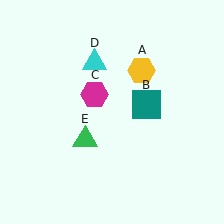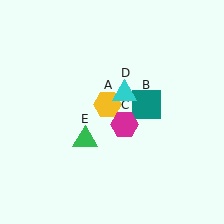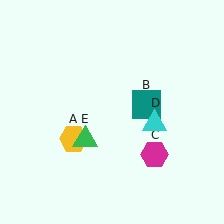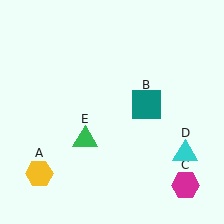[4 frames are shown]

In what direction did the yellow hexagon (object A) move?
The yellow hexagon (object A) moved down and to the left.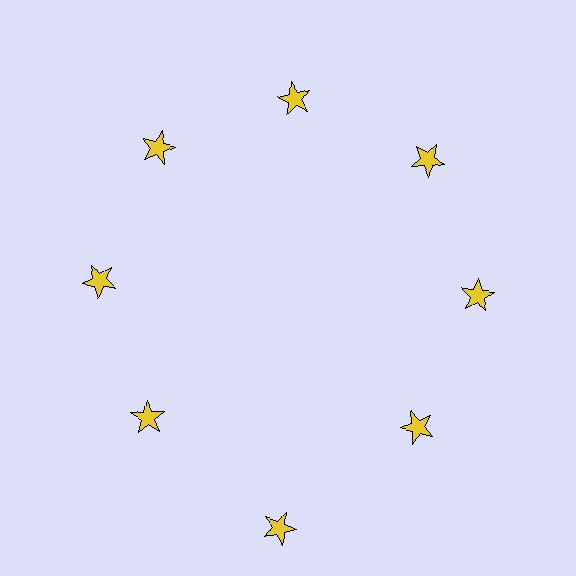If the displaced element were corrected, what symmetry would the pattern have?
It would have 8-fold rotational symmetry — the pattern would map onto itself every 45 degrees.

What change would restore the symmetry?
The symmetry would be restored by moving it inward, back onto the ring so that all 8 stars sit at equal angles and equal distance from the center.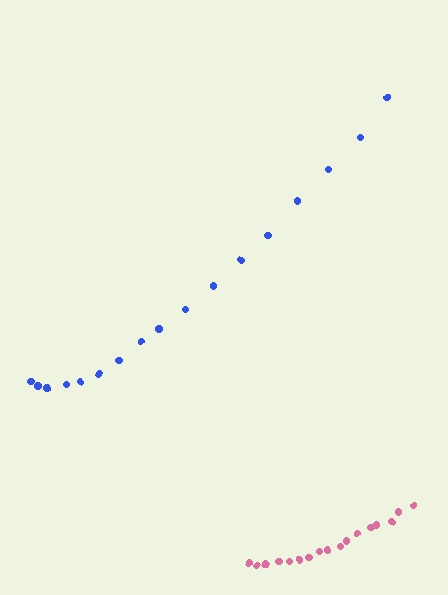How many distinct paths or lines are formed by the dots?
There are 2 distinct paths.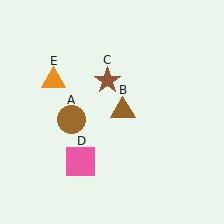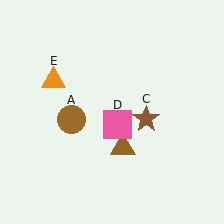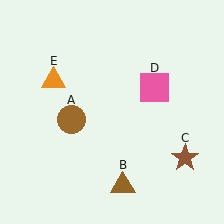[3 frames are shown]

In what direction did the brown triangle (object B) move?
The brown triangle (object B) moved down.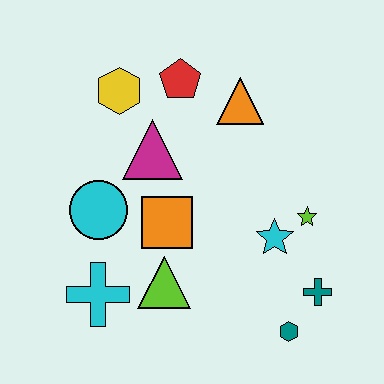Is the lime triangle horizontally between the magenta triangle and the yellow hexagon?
No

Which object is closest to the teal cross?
The teal hexagon is closest to the teal cross.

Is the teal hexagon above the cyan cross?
No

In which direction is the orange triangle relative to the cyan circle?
The orange triangle is to the right of the cyan circle.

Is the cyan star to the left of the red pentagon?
No